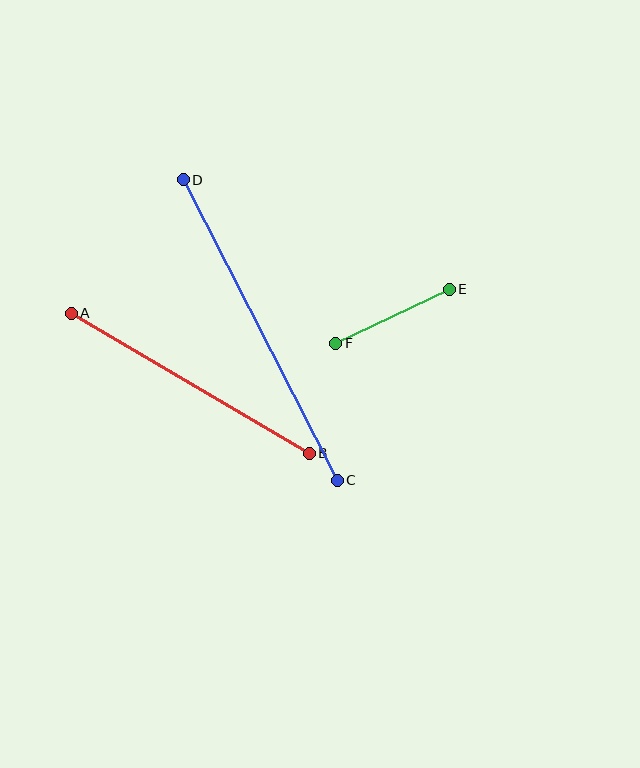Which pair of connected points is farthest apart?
Points C and D are farthest apart.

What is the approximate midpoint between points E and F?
The midpoint is at approximately (392, 316) pixels.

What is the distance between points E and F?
The distance is approximately 126 pixels.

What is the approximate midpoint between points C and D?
The midpoint is at approximately (260, 330) pixels.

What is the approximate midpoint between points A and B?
The midpoint is at approximately (190, 383) pixels.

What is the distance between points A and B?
The distance is approximately 276 pixels.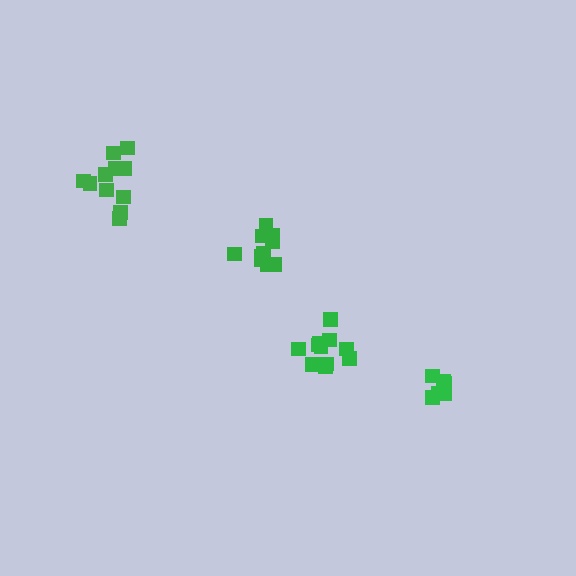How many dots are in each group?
Group 1: 6 dots, Group 2: 11 dots, Group 3: 10 dots, Group 4: 11 dots (38 total).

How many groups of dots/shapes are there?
There are 4 groups.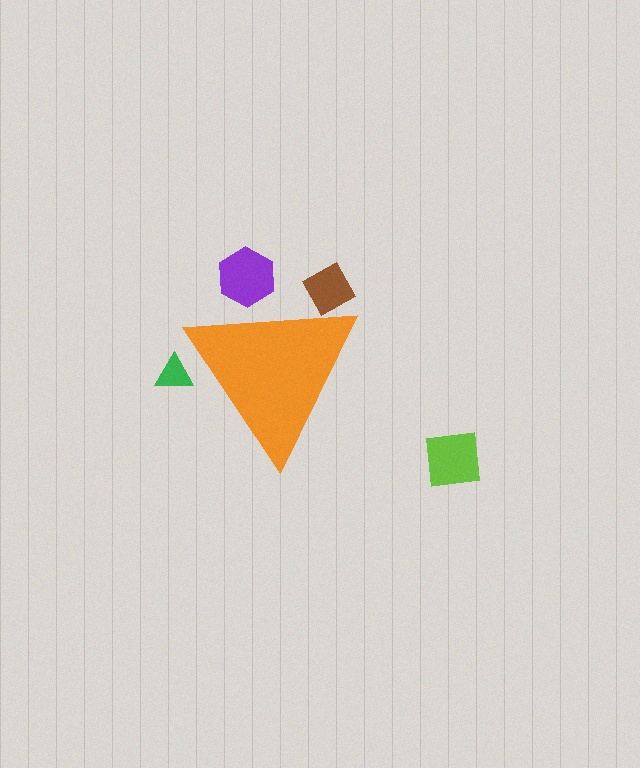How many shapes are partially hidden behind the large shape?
3 shapes are partially hidden.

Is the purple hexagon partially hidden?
Yes, the purple hexagon is partially hidden behind the orange triangle.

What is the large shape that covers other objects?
An orange triangle.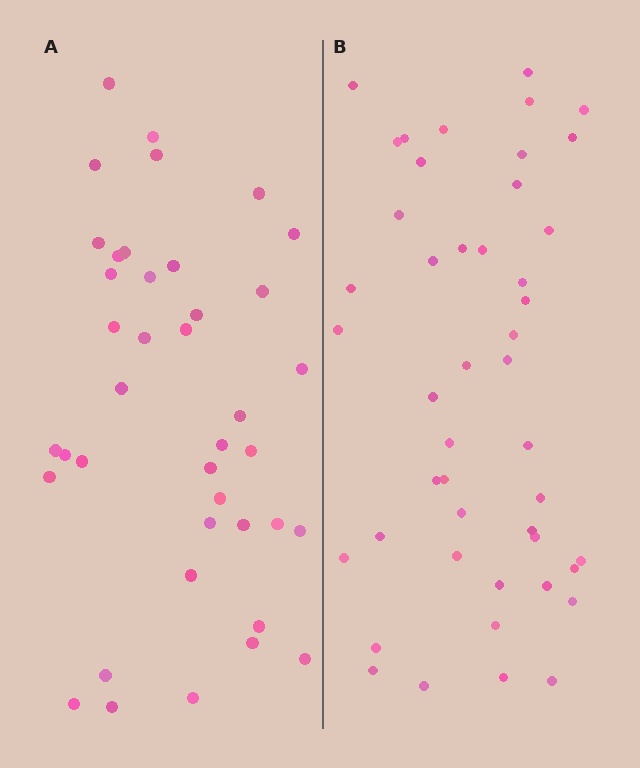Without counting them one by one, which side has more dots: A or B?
Region B (the right region) has more dots.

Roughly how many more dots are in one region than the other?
Region B has about 6 more dots than region A.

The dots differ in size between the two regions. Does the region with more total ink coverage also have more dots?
No. Region A has more total ink coverage because its dots are larger, but region B actually contains more individual dots. Total area can be misleading — the number of items is what matters here.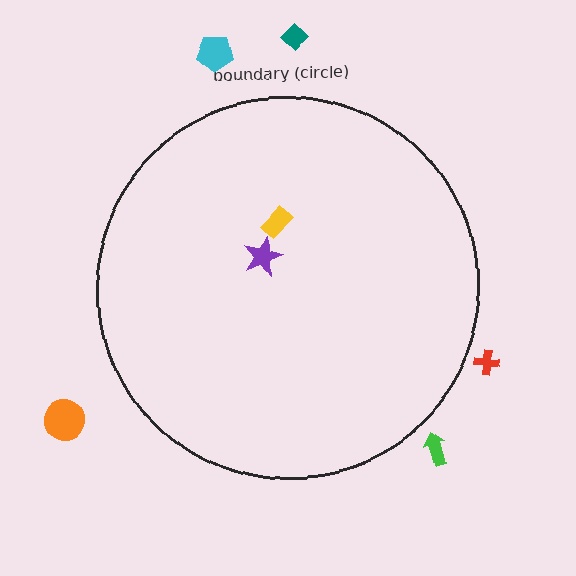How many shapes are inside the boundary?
2 inside, 5 outside.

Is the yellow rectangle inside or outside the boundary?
Inside.